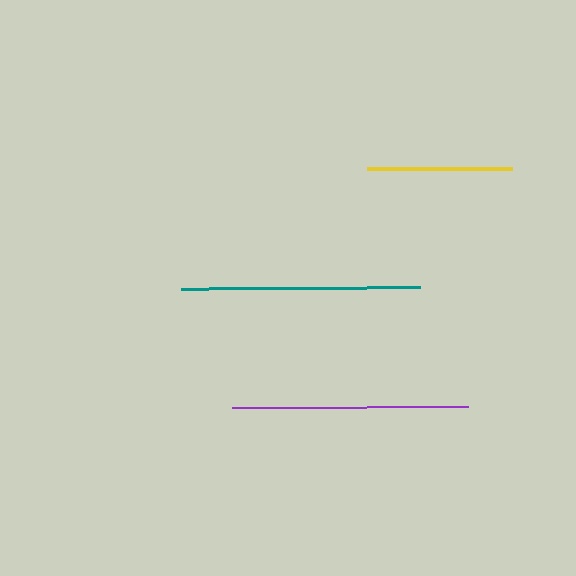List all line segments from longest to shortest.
From longest to shortest: teal, purple, yellow.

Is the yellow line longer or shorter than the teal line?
The teal line is longer than the yellow line.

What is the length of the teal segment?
The teal segment is approximately 238 pixels long.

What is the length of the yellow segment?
The yellow segment is approximately 145 pixels long.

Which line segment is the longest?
The teal line is the longest at approximately 238 pixels.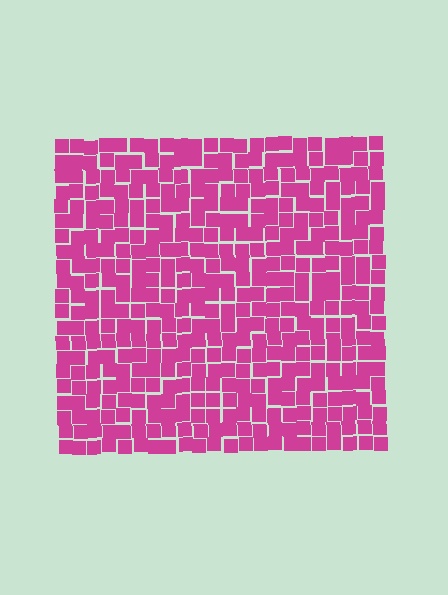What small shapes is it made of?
It is made of small squares.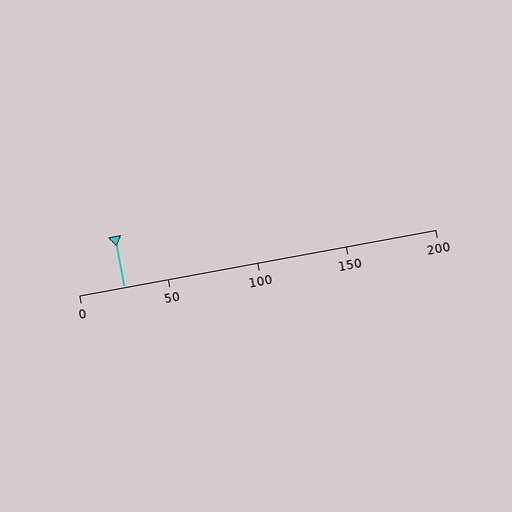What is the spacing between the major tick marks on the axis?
The major ticks are spaced 50 apart.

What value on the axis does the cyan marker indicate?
The marker indicates approximately 25.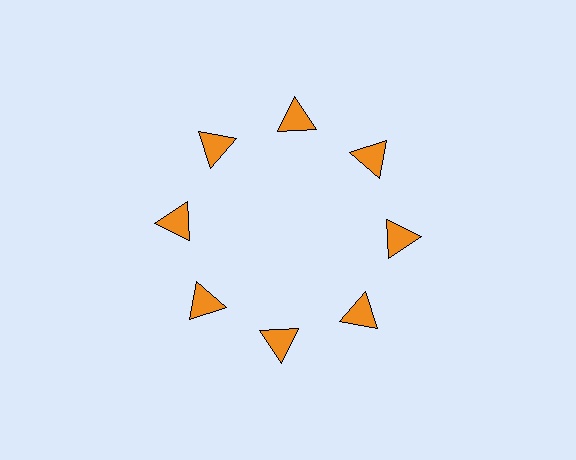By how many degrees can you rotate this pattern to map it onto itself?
The pattern maps onto itself every 45 degrees of rotation.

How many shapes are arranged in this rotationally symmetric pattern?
There are 8 shapes, arranged in 8 groups of 1.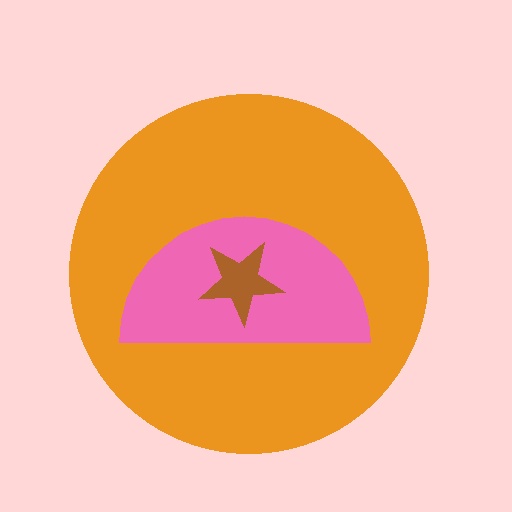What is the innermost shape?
The brown star.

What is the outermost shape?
The orange circle.